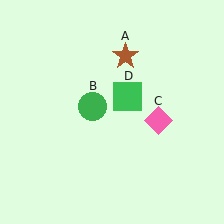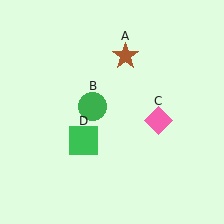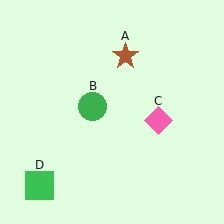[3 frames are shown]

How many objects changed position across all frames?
1 object changed position: green square (object D).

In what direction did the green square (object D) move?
The green square (object D) moved down and to the left.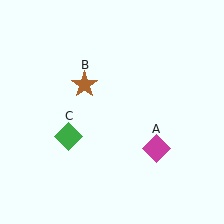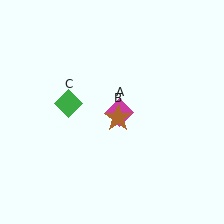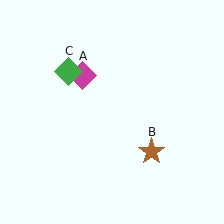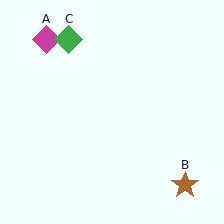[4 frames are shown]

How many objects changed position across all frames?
3 objects changed position: magenta diamond (object A), brown star (object B), green diamond (object C).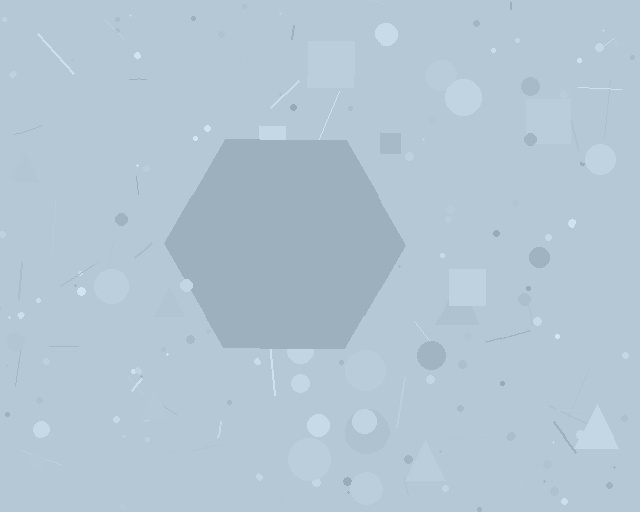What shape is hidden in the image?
A hexagon is hidden in the image.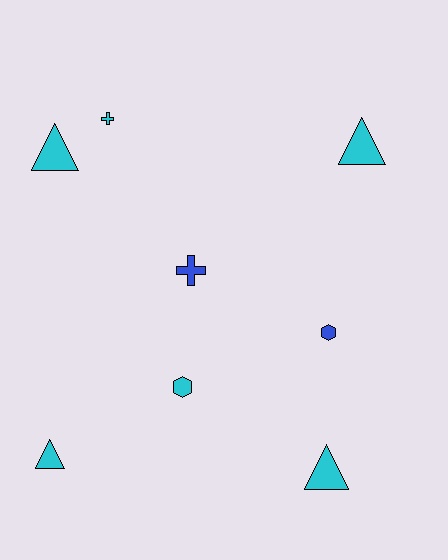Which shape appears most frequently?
Triangle, with 4 objects.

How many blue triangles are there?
There are no blue triangles.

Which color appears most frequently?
Cyan, with 6 objects.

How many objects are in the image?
There are 8 objects.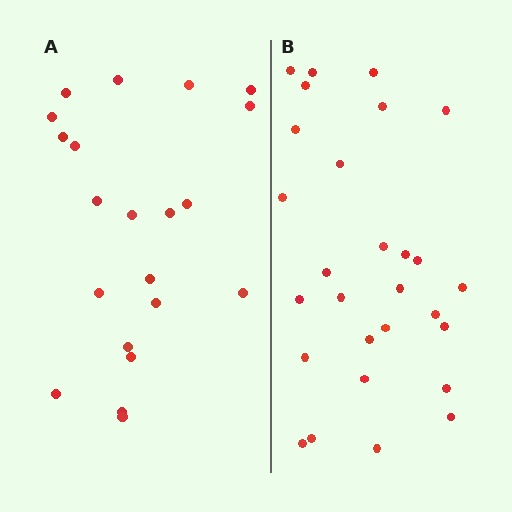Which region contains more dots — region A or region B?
Region B (the right region) has more dots.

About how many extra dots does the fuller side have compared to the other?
Region B has roughly 8 or so more dots than region A.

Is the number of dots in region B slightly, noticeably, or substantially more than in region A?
Region B has noticeably more, but not dramatically so. The ratio is roughly 1.3 to 1.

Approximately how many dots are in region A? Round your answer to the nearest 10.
About 20 dots. (The exact count is 21, which rounds to 20.)